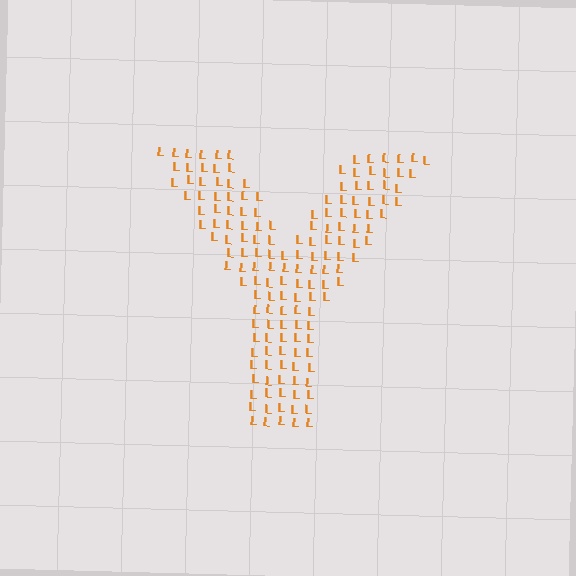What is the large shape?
The large shape is the letter Y.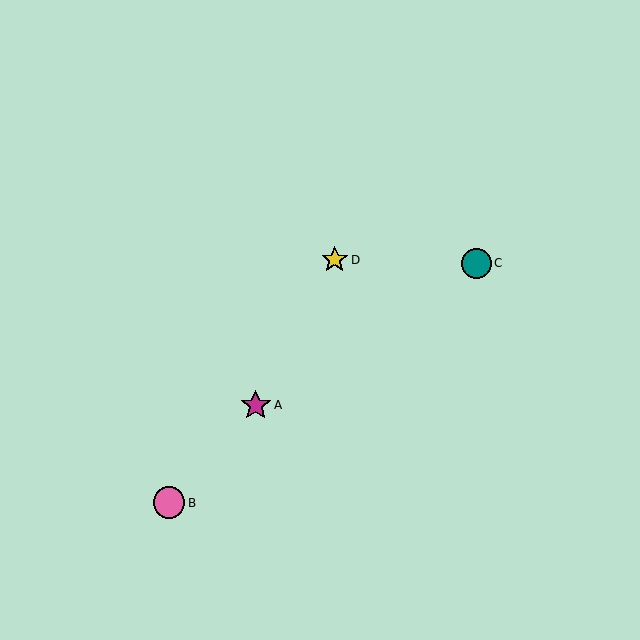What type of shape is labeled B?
Shape B is a pink circle.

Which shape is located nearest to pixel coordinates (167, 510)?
The pink circle (labeled B) at (169, 503) is nearest to that location.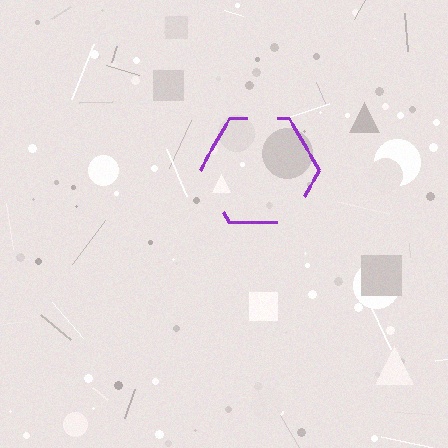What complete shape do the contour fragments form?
The contour fragments form a hexagon.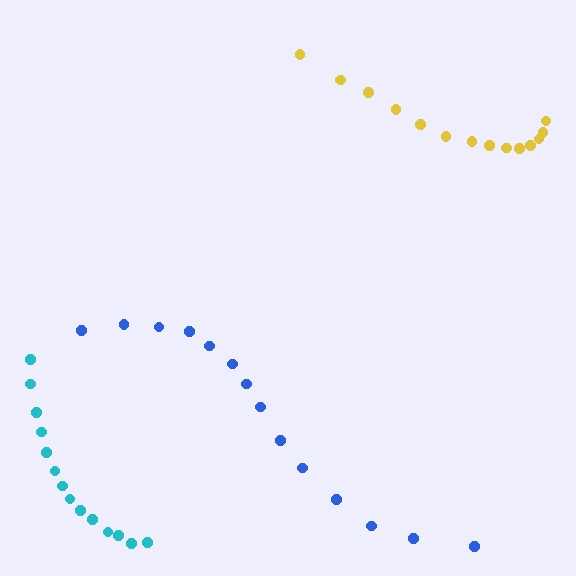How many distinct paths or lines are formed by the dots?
There are 3 distinct paths.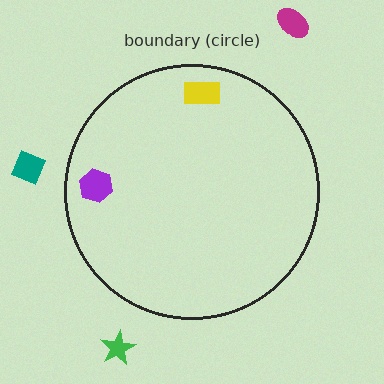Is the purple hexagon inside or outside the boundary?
Inside.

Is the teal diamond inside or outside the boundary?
Outside.